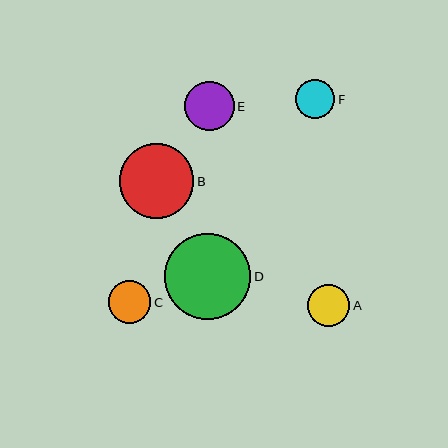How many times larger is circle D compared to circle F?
Circle D is approximately 2.2 times the size of circle F.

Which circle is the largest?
Circle D is the largest with a size of approximately 86 pixels.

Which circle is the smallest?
Circle F is the smallest with a size of approximately 39 pixels.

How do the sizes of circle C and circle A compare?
Circle C and circle A are approximately the same size.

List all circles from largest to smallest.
From largest to smallest: D, B, E, C, A, F.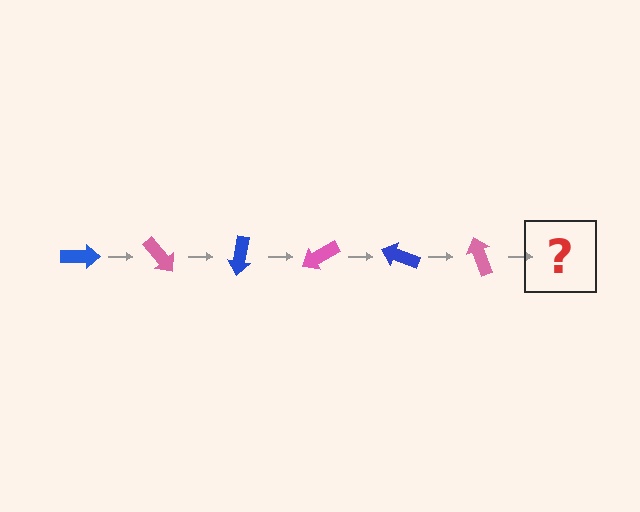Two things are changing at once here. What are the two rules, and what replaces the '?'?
The two rules are that it rotates 50 degrees each step and the color cycles through blue and pink. The '?' should be a blue arrow, rotated 300 degrees from the start.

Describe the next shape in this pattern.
It should be a blue arrow, rotated 300 degrees from the start.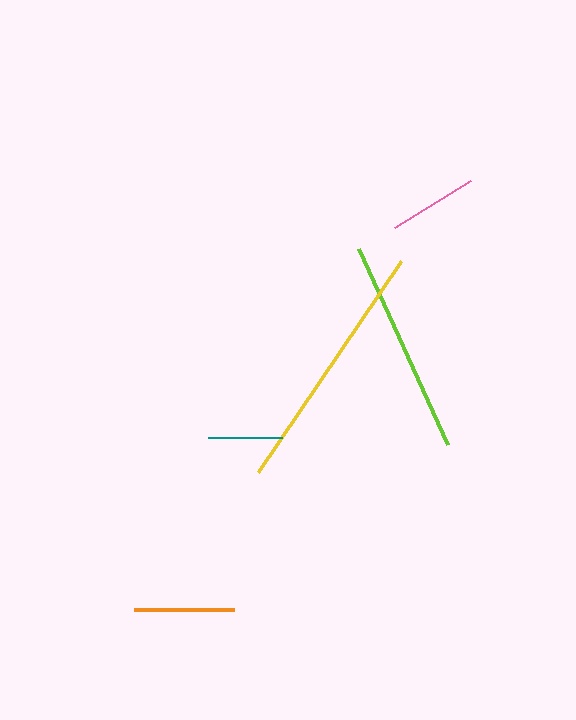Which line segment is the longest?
The yellow line is the longest at approximately 255 pixels.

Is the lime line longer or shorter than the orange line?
The lime line is longer than the orange line.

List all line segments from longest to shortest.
From longest to shortest: yellow, lime, orange, pink, teal.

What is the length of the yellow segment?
The yellow segment is approximately 255 pixels long.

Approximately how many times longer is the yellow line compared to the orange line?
The yellow line is approximately 2.6 times the length of the orange line.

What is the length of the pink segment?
The pink segment is approximately 89 pixels long.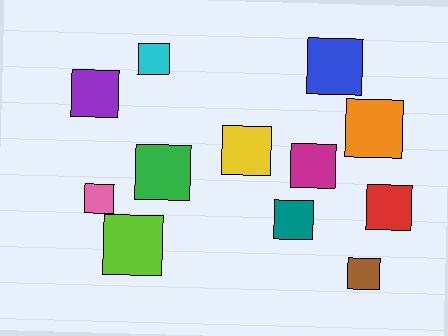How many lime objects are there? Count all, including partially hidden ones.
There is 1 lime object.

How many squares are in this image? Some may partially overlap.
There are 12 squares.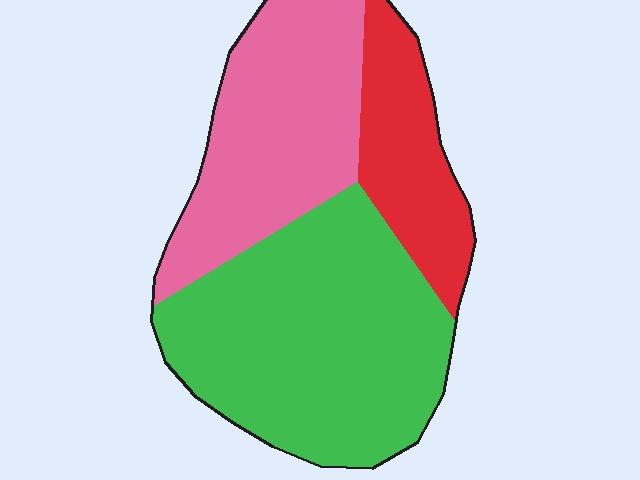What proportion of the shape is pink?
Pink covers around 30% of the shape.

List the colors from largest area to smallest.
From largest to smallest: green, pink, red.